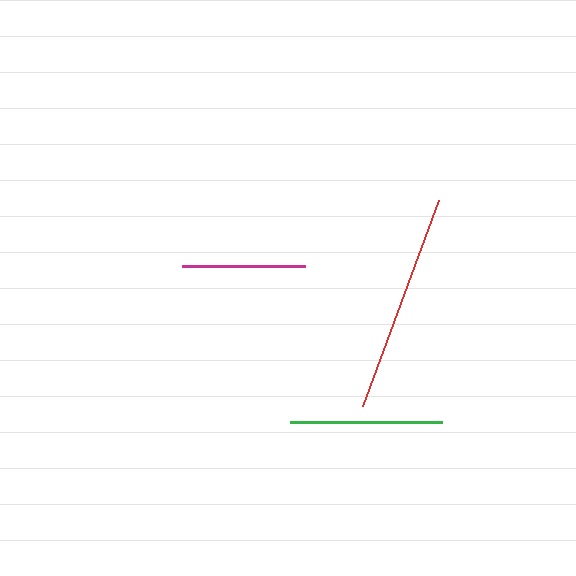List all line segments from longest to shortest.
From longest to shortest: red, green, magenta.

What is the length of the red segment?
The red segment is approximately 220 pixels long.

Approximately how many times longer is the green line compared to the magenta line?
The green line is approximately 1.2 times the length of the magenta line.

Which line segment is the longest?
The red line is the longest at approximately 220 pixels.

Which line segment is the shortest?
The magenta line is the shortest at approximately 122 pixels.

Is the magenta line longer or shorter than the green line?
The green line is longer than the magenta line.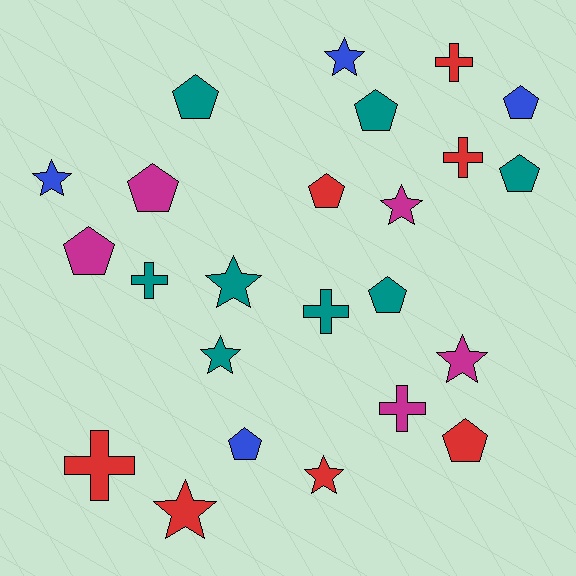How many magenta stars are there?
There are 2 magenta stars.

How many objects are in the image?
There are 24 objects.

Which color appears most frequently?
Teal, with 8 objects.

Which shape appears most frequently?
Pentagon, with 10 objects.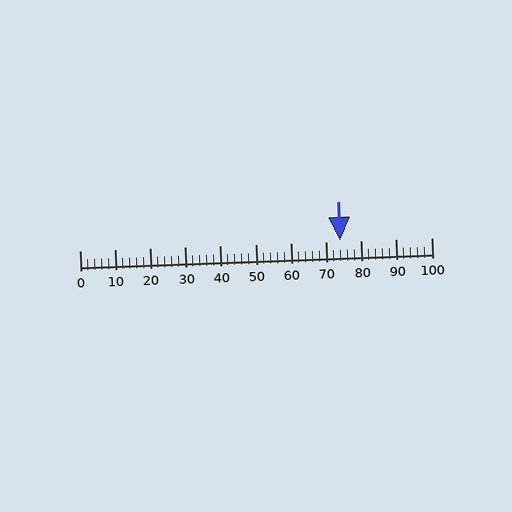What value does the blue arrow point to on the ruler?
The blue arrow points to approximately 74.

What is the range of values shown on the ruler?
The ruler shows values from 0 to 100.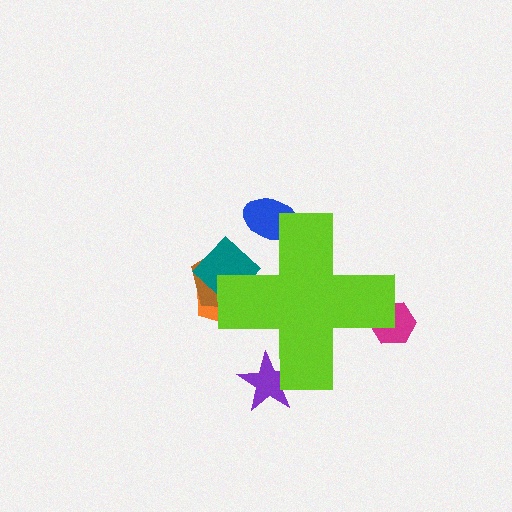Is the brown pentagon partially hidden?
Yes, the brown pentagon is partially hidden behind the lime cross.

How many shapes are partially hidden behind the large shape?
6 shapes are partially hidden.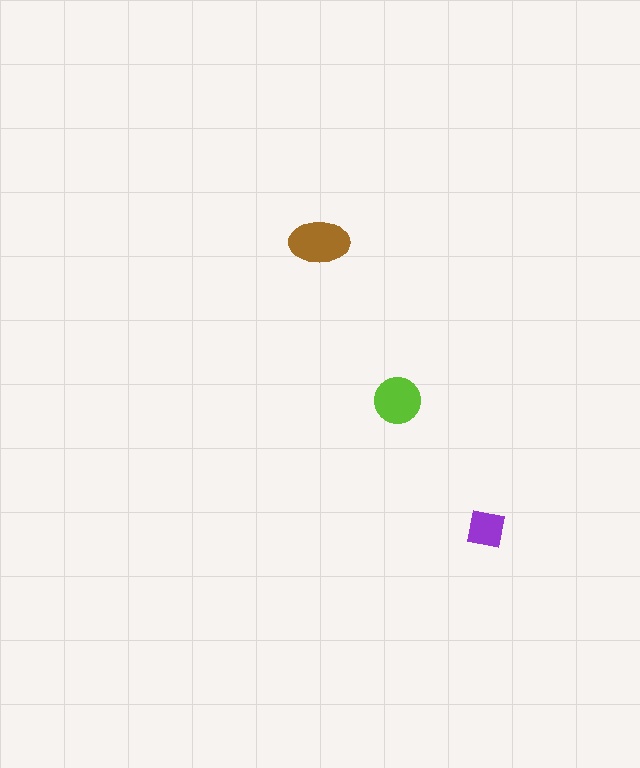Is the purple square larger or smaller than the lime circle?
Smaller.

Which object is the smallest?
The purple square.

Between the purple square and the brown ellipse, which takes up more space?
The brown ellipse.